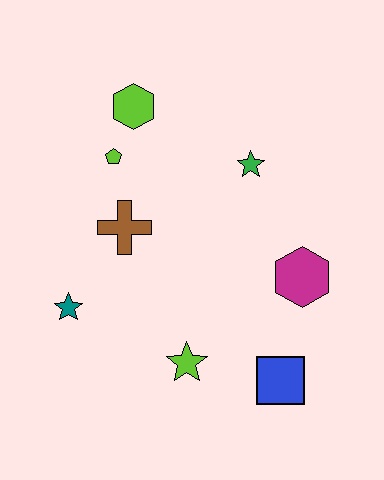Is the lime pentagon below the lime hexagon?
Yes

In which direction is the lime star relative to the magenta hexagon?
The lime star is to the left of the magenta hexagon.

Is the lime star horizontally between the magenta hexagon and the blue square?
No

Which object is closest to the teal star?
The brown cross is closest to the teal star.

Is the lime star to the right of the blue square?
No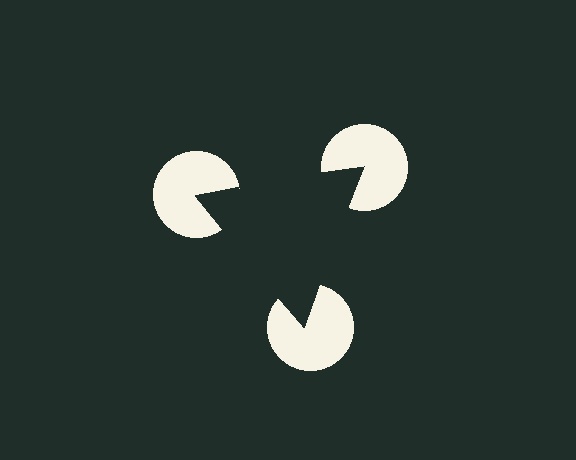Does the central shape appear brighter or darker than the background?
It typically appears slightly darker than the background, even though no actual brightness change is drawn.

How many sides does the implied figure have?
3 sides.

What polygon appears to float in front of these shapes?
An illusory triangle — its edges are inferred from the aligned wedge cuts in the pac-man discs, not physically drawn.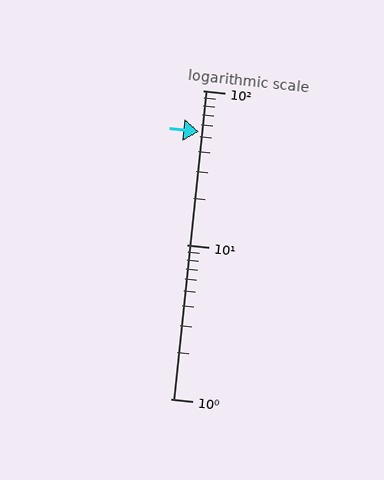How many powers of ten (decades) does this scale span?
The scale spans 2 decades, from 1 to 100.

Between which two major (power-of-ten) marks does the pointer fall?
The pointer is between 10 and 100.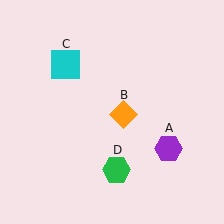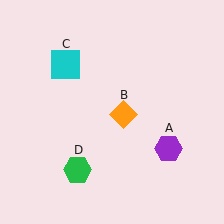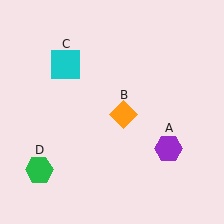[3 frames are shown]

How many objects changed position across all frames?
1 object changed position: green hexagon (object D).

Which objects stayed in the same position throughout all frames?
Purple hexagon (object A) and orange diamond (object B) and cyan square (object C) remained stationary.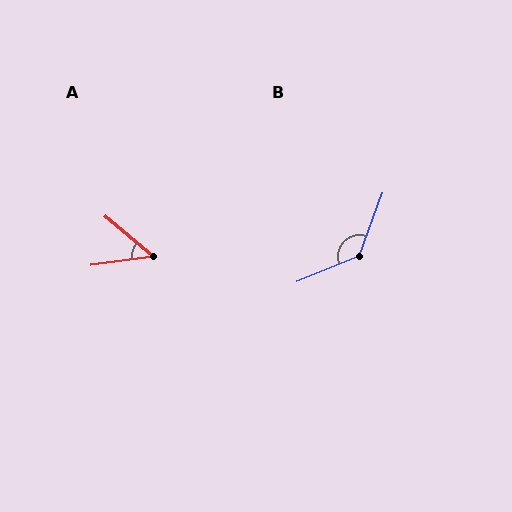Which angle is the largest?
B, at approximately 132 degrees.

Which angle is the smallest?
A, at approximately 48 degrees.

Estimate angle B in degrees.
Approximately 132 degrees.